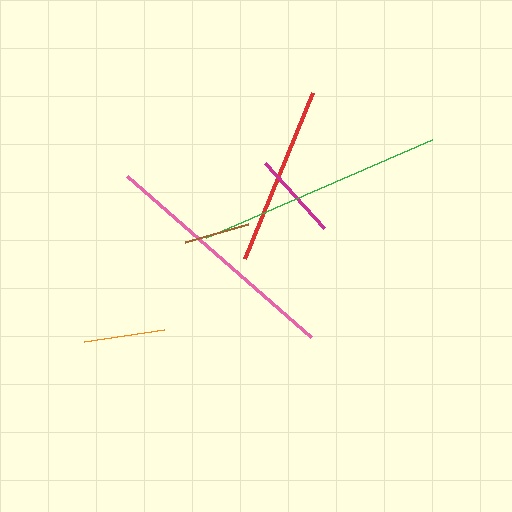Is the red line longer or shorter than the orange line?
The red line is longer than the orange line.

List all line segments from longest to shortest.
From longest to shortest: green, pink, red, magenta, orange, brown.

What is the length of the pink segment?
The pink segment is approximately 244 pixels long.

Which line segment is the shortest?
The brown line is the shortest at approximately 66 pixels.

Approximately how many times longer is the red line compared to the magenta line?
The red line is approximately 2.0 times the length of the magenta line.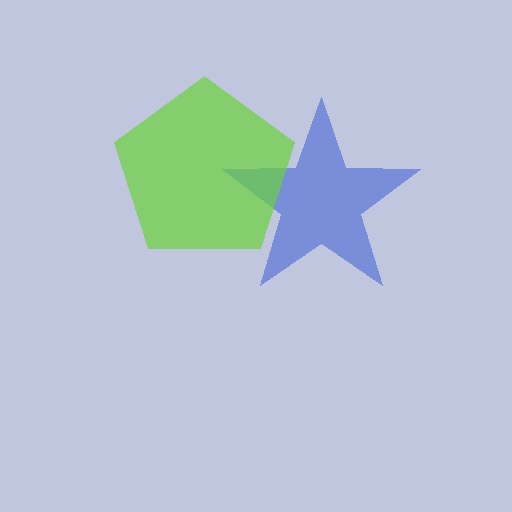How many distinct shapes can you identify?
There are 2 distinct shapes: a blue star, a lime pentagon.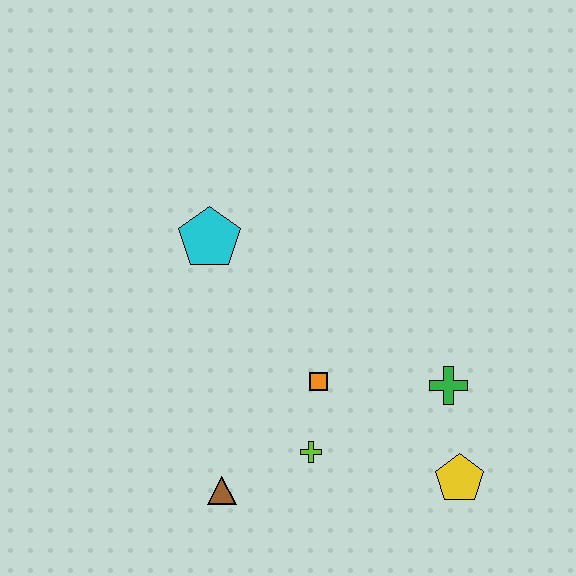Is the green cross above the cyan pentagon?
No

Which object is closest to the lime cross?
The orange square is closest to the lime cross.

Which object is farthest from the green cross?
The cyan pentagon is farthest from the green cross.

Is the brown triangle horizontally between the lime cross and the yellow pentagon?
No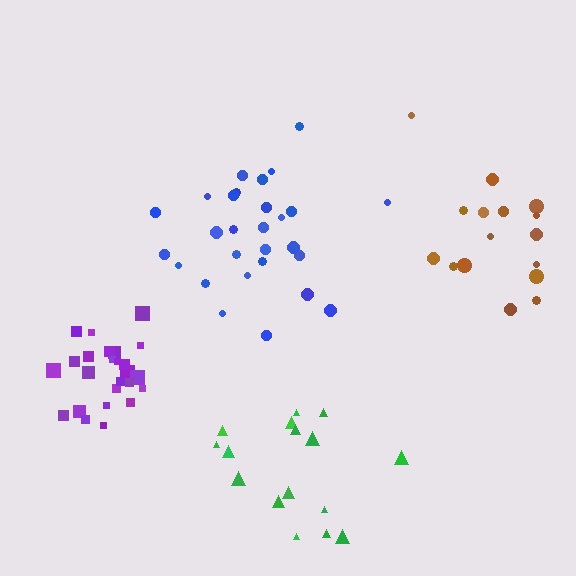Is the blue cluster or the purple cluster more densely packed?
Purple.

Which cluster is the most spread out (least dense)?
Green.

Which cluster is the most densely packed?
Purple.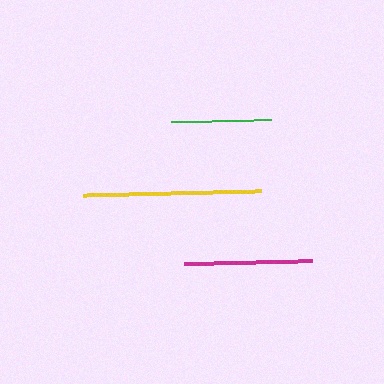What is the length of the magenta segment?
The magenta segment is approximately 128 pixels long.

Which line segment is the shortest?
The green line is the shortest at approximately 100 pixels.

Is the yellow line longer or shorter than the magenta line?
The yellow line is longer than the magenta line.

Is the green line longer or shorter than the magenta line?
The magenta line is longer than the green line.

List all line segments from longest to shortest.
From longest to shortest: yellow, magenta, green.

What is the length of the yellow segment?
The yellow segment is approximately 178 pixels long.